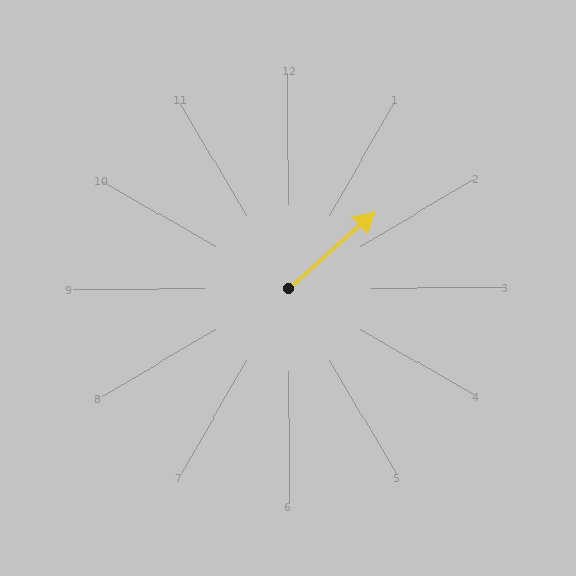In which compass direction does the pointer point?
Northeast.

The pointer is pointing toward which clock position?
Roughly 2 o'clock.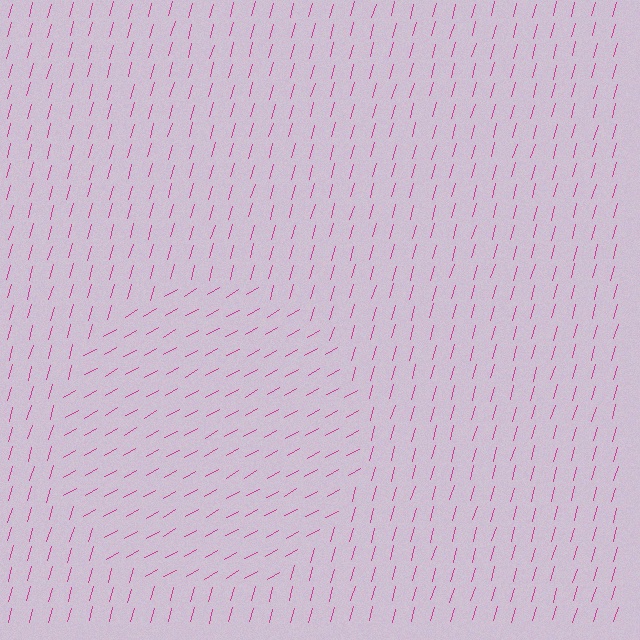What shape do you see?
I see a circle.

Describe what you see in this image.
The image is filled with small magenta line segments. A circle region in the image has lines oriented differently from the surrounding lines, creating a visible texture boundary.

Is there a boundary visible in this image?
Yes, there is a texture boundary formed by a change in line orientation.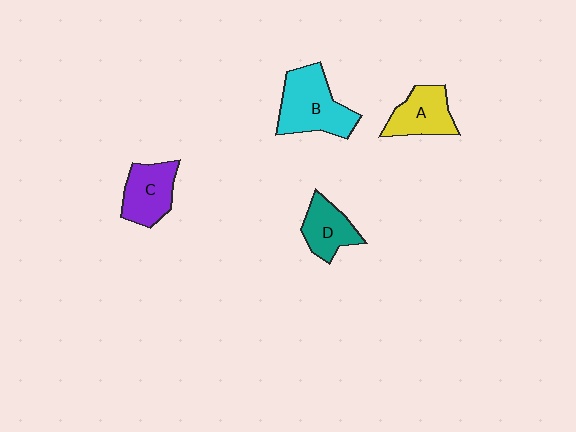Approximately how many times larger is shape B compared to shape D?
Approximately 1.6 times.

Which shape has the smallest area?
Shape D (teal).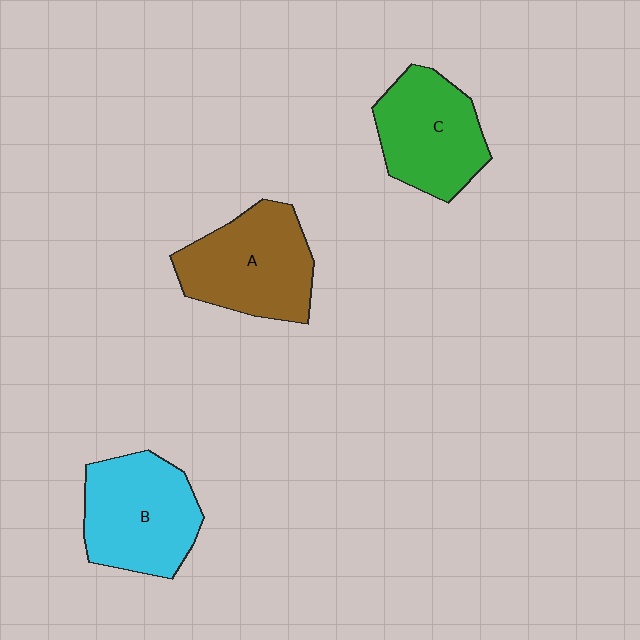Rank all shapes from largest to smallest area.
From largest to smallest: A (brown), B (cyan), C (green).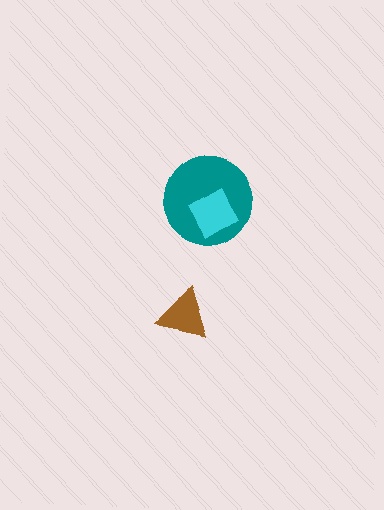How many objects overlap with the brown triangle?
0 objects overlap with the brown triangle.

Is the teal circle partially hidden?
Yes, it is partially covered by another shape.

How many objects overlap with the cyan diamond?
1 object overlaps with the cyan diamond.